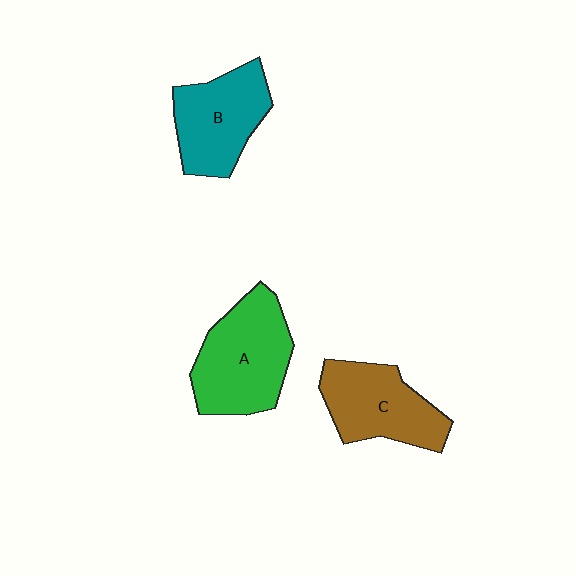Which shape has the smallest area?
Shape B (teal).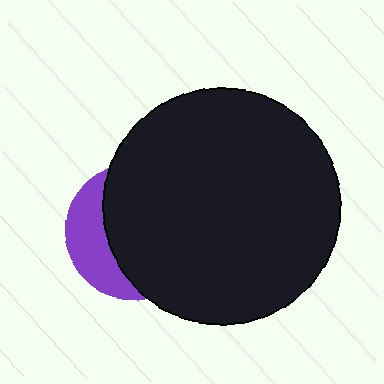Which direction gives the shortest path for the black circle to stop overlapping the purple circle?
Moving right gives the shortest separation.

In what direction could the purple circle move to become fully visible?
The purple circle could move left. That would shift it out from behind the black circle entirely.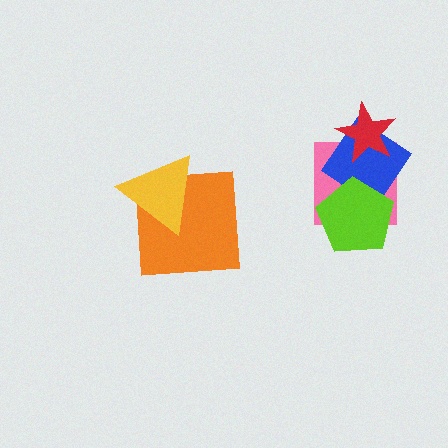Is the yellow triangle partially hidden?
No, no other shape covers it.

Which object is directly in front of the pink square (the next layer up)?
The blue diamond is directly in front of the pink square.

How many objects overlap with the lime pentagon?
2 objects overlap with the lime pentagon.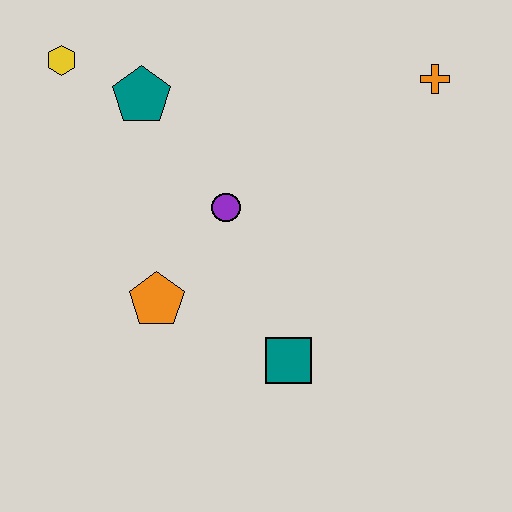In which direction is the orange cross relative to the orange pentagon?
The orange cross is to the right of the orange pentagon.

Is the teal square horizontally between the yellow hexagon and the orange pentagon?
No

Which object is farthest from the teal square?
The yellow hexagon is farthest from the teal square.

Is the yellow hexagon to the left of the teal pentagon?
Yes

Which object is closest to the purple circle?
The orange pentagon is closest to the purple circle.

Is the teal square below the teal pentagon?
Yes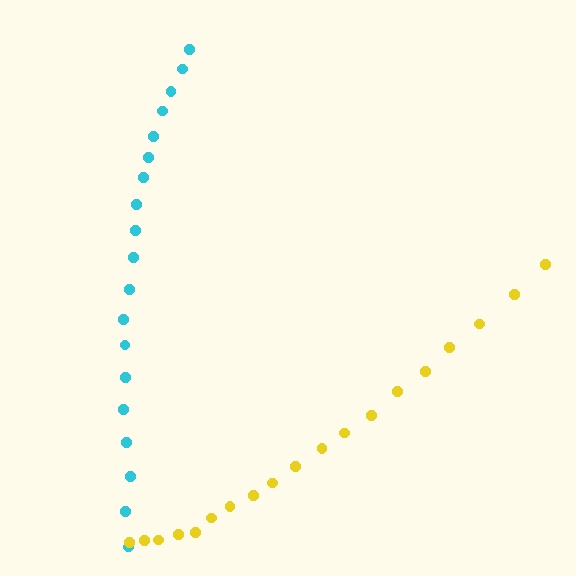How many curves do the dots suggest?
There are 2 distinct paths.